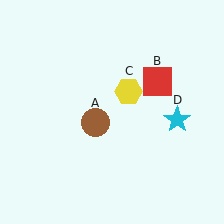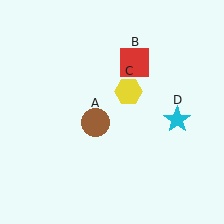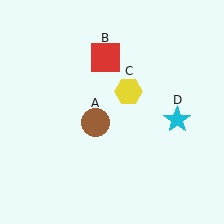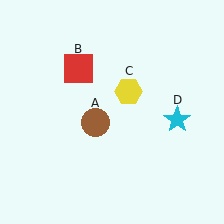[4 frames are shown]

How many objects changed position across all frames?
1 object changed position: red square (object B).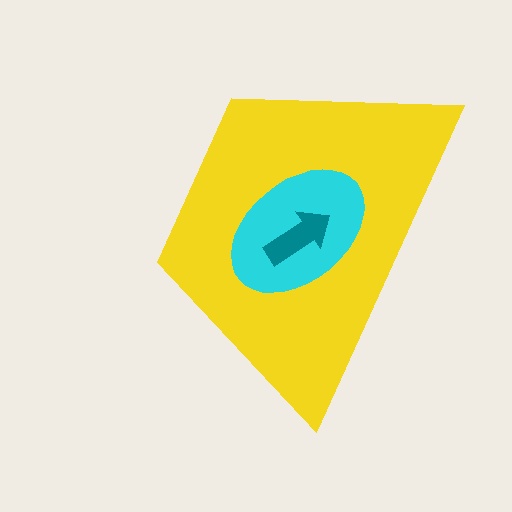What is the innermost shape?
The teal arrow.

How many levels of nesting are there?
3.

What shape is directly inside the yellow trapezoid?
The cyan ellipse.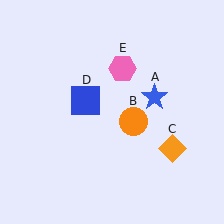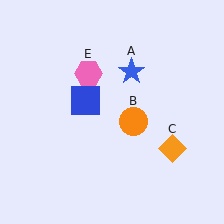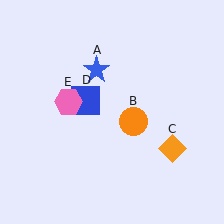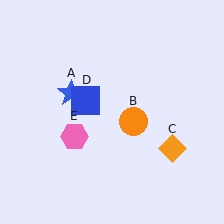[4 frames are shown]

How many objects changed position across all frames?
2 objects changed position: blue star (object A), pink hexagon (object E).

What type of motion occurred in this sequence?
The blue star (object A), pink hexagon (object E) rotated counterclockwise around the center of the scene.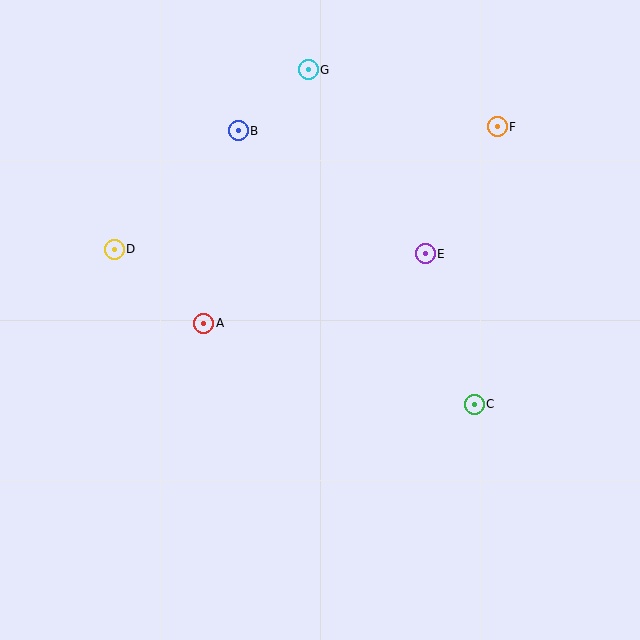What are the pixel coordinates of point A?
Point A is at (204, 323).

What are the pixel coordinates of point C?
Point C is at (474, 404).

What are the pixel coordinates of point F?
Point F is at (497, 127).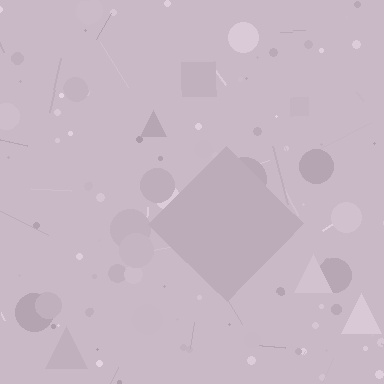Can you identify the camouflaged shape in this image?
The camouflaged shape is a diamond.